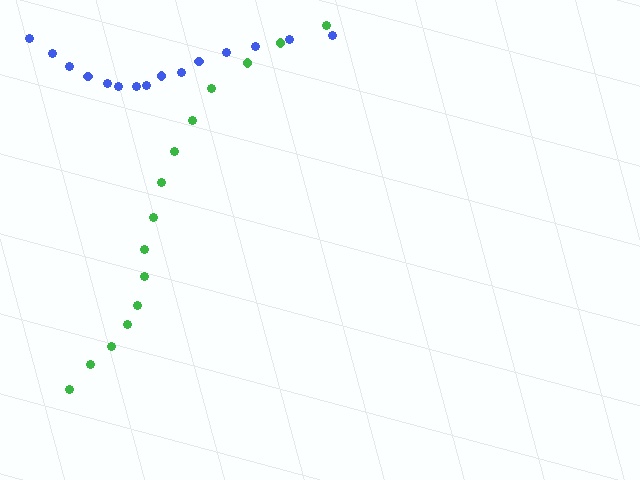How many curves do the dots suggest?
There are 2 distinct paths.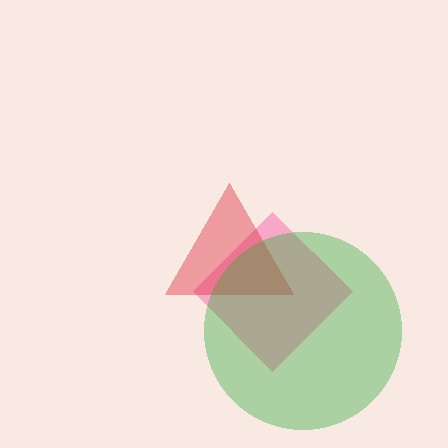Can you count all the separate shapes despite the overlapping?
Yes, there are 3 separate shapes.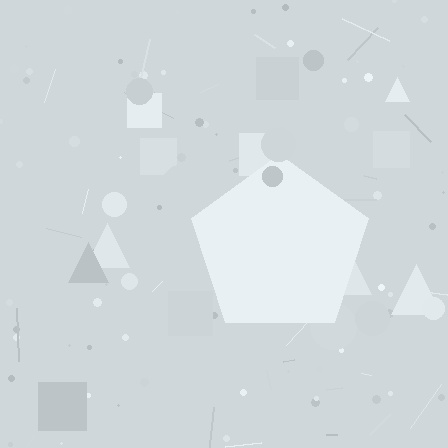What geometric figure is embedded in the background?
A pentagon is embedded in the background.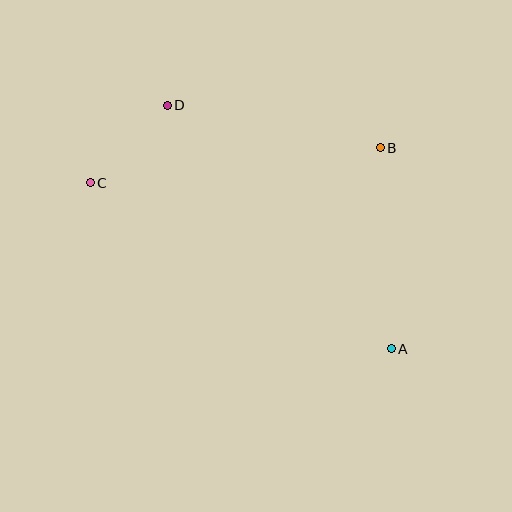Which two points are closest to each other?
Points C and D are closest to each other.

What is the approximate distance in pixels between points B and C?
The distance between B and C is approximately 292 pixels.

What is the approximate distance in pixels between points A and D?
The distance between A and D is approximately 331 pixels.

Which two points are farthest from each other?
Points A and C are farthest from each other.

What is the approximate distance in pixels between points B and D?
The distance between B and D is approximately 217 pixels.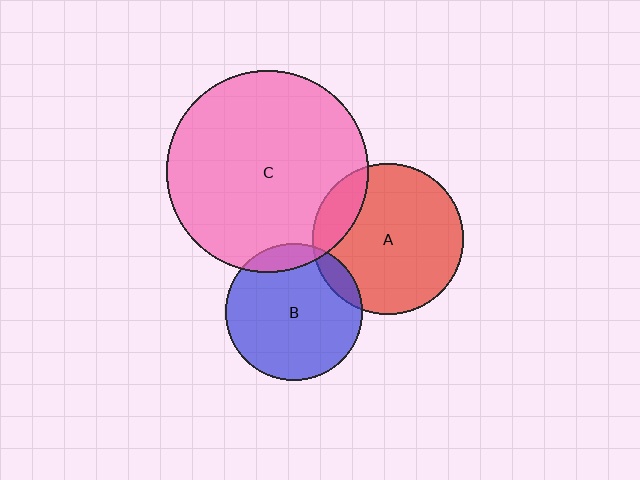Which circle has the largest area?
Circle C (pink).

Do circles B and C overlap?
Yes.